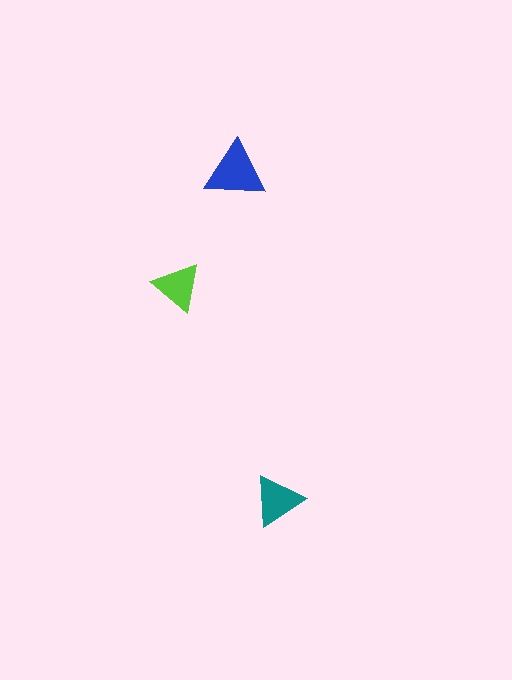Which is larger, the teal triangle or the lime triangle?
The teal one.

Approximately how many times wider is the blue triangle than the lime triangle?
About 1.5 times wider.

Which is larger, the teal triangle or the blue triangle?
The blue one.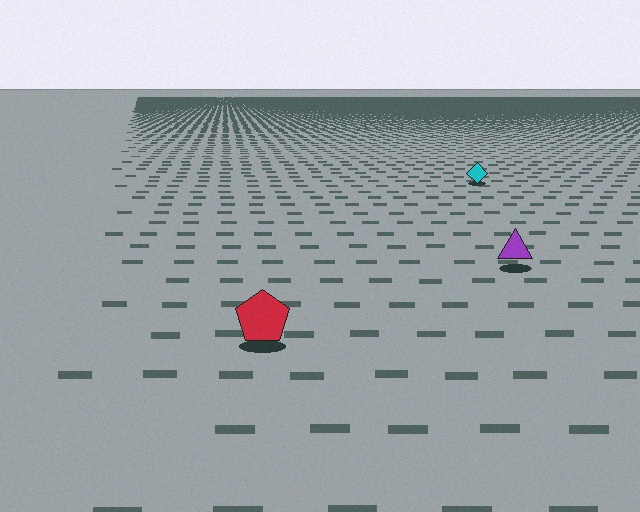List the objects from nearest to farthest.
From nearest to farthest: the red pentagon, the purple triangle, the cyan diamond.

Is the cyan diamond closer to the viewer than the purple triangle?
No. The purple triangle is closer — you can tell from the texture gradient: the ground texture is coarser near it.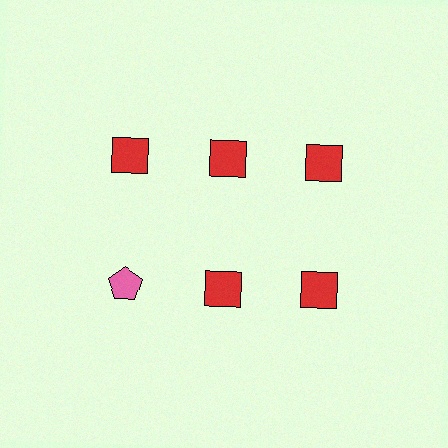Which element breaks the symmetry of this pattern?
The pink pentagon in the second row, leftmost column breaks the symmetry. All other shapes are red squares.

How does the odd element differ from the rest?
It differs in both color (pink instead of red) and shape (pentagon instead of square).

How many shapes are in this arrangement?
There are 6 shapes arranged in a grid pattern.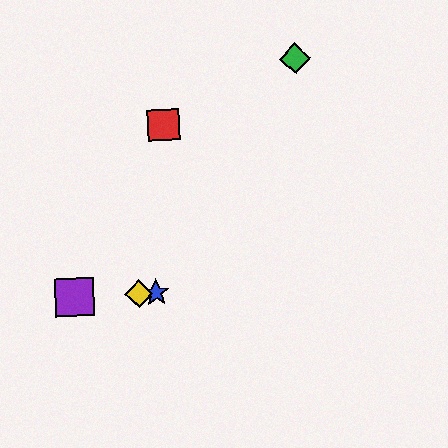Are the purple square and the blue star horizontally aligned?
Yes, both are at y≈297.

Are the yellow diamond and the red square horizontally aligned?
No, the yellow diamond is at y≈294 and the red square is at y≈125.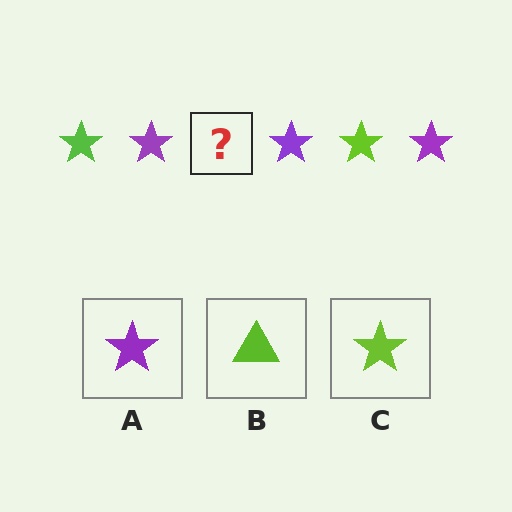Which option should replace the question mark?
Option C.